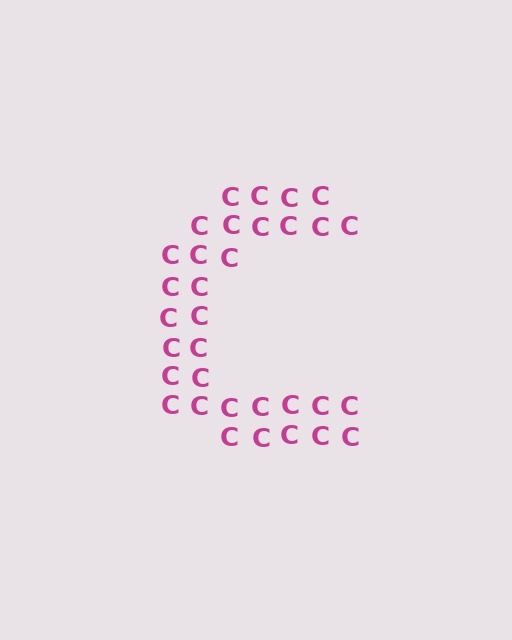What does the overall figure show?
The overall figure shows the letter C.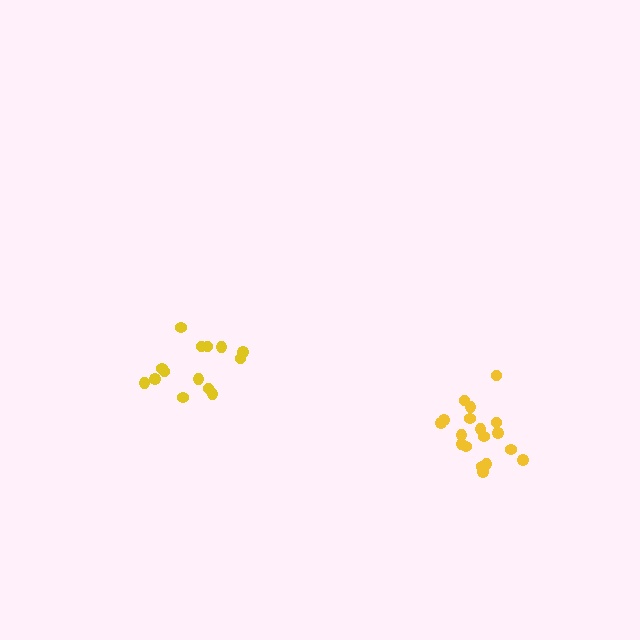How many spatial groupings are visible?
There are 2 spatial groupings.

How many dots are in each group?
Group 1: 18 dots, Group 2: 14 dots (32 total).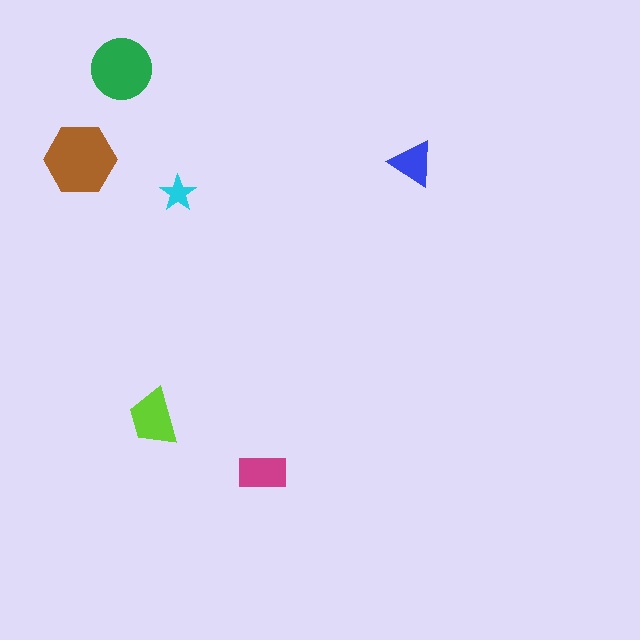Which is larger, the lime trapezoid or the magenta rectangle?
The lime trapezoid.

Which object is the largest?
The brown hexagon.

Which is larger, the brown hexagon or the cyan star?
The brown hexagon.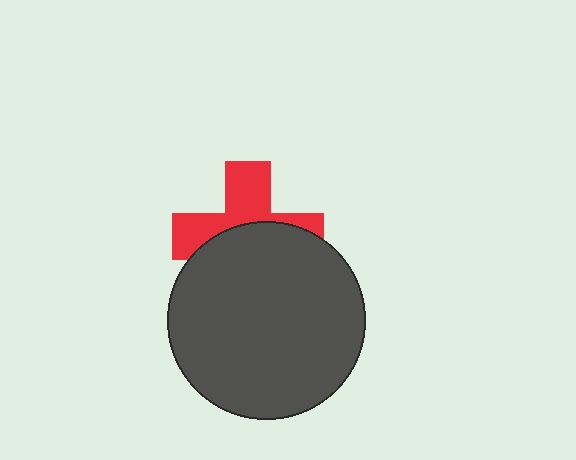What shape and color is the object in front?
The object in front is a dark gray circle.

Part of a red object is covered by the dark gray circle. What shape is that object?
It is a cross.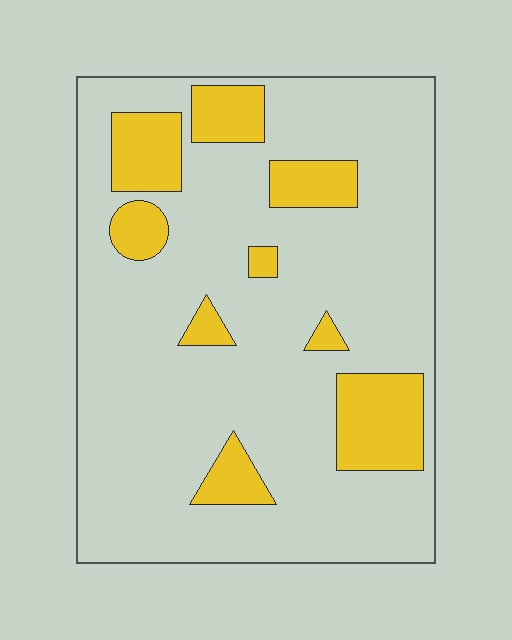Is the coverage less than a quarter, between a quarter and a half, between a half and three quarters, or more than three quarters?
Less than a quarter.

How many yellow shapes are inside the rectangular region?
9.